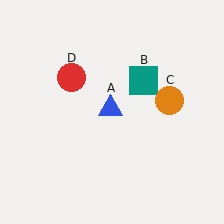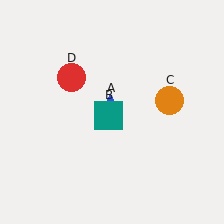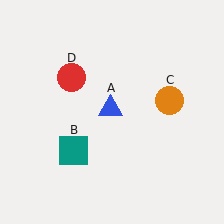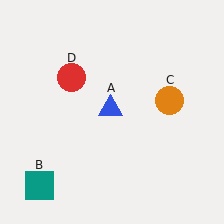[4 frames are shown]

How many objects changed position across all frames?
1 object changed position: teal square (object B).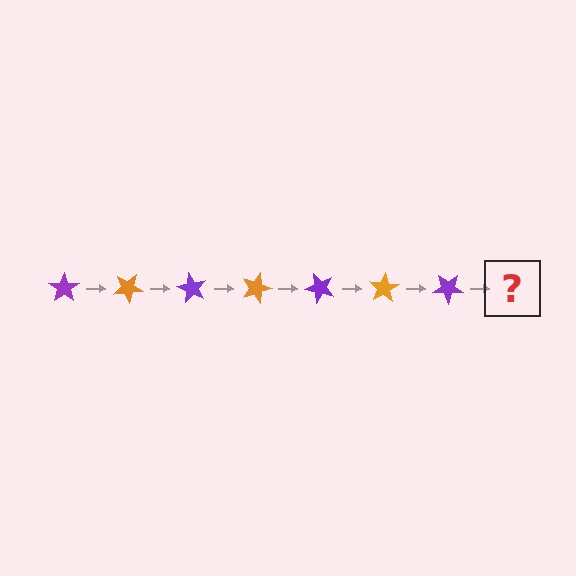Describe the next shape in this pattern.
It should be an orange star, rotated 210 degrees from the start.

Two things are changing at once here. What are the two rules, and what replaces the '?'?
The two rules are that it rotates 30 degrees each step and the color cycles through purple and orange. The '?' should be an orange star, rotated 210 degrees from the start.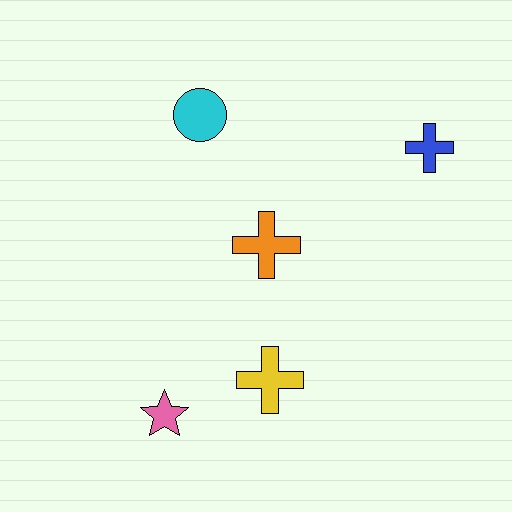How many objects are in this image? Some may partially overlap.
There are 5 objects.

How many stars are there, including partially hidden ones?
There is 1 star.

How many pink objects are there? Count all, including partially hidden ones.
There is 1 pink object.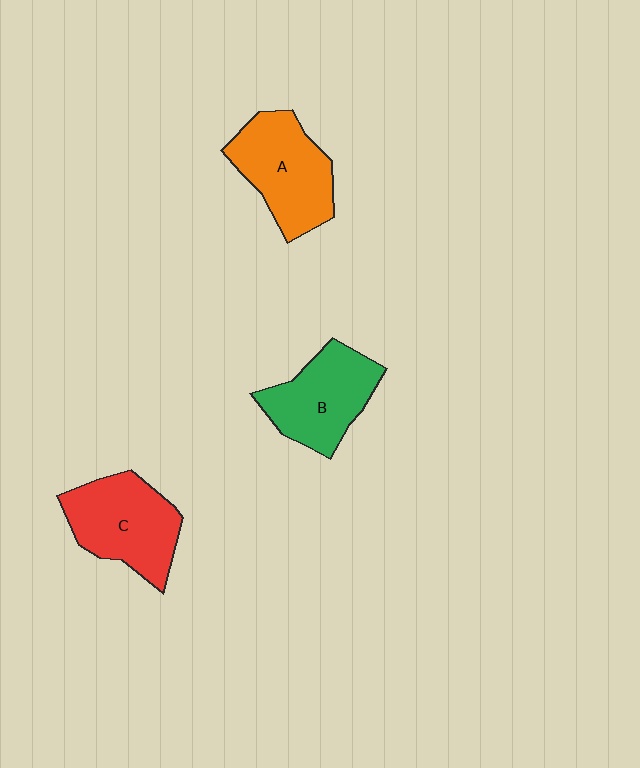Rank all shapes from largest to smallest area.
From largest to smallest: C (red), A (orange), B (green).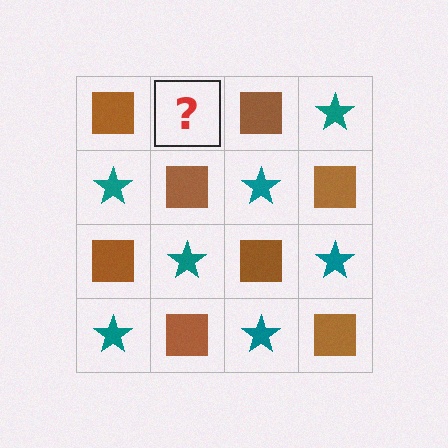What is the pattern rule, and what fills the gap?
The rule is that it alternates brown square and teal star in a checkerboard pattern. The gap should be filled with a teal star.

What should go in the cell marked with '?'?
The missing cell should contain a teal star.